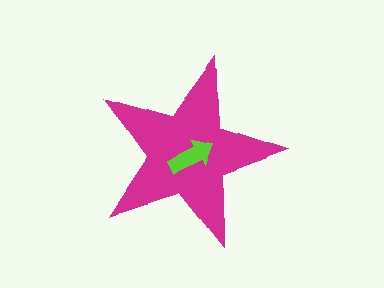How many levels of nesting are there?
2.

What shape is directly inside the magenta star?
The lime arrow.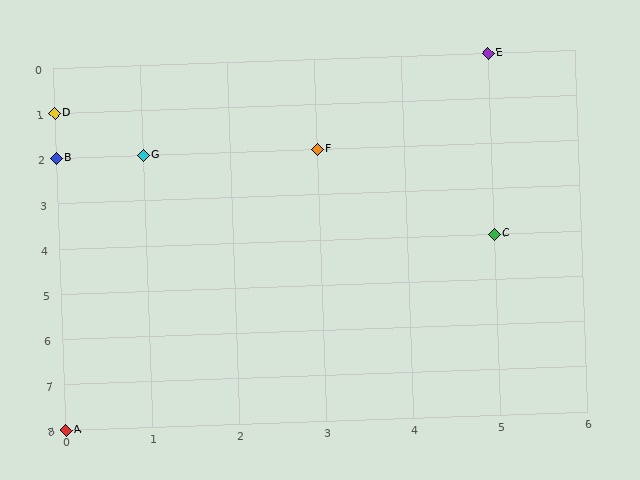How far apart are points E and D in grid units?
Points E and D are 5 columns and 1 row apart (about 5.1 grid units diagonally).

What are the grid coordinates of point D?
Point D is at grid coordinates (0, 1).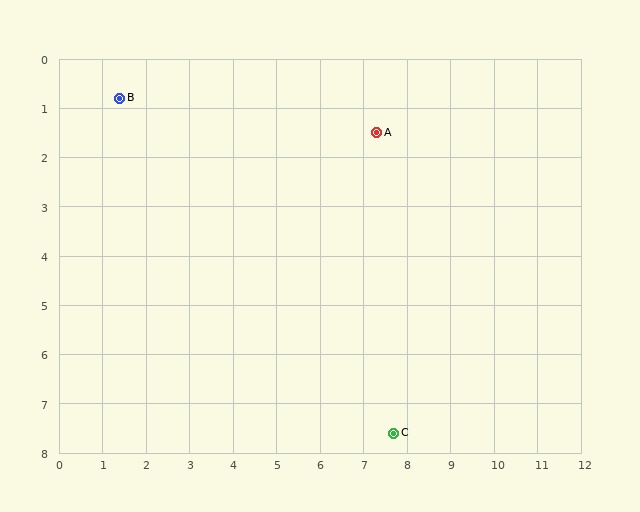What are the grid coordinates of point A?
Point A is at approximately (7.3, 1.5).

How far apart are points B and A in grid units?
Points B and A are about 5.9 grid units apart.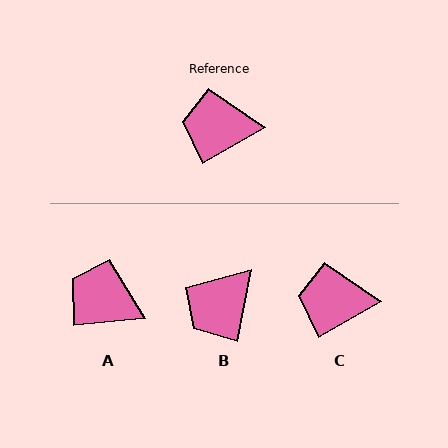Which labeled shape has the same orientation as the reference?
C.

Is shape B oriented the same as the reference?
No, it is off by about 49 degrees.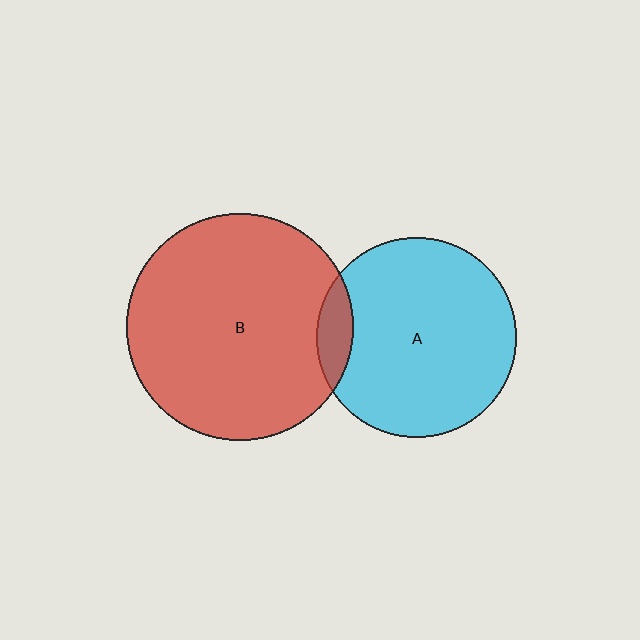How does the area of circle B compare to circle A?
Approximately 1.3 times.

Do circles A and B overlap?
Yes.